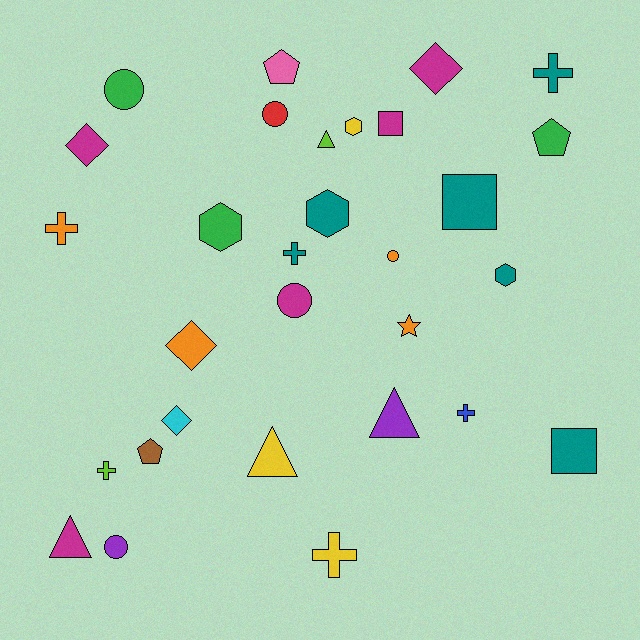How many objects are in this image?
There are 30 objects.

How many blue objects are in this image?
There is 1 blue object.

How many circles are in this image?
There are 5 circles.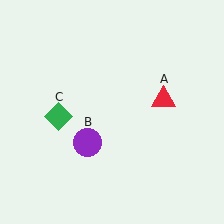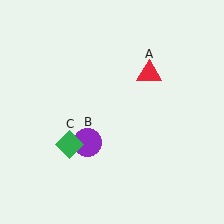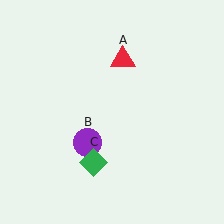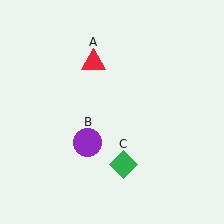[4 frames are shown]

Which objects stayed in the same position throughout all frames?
Purple circle (object B) remained stationary.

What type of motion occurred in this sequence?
The red triangle (object A), green diamond (object C) rotated counterclockwise around the center of the scene.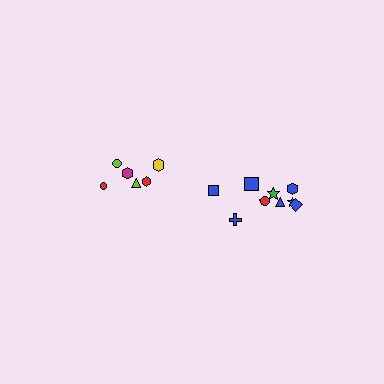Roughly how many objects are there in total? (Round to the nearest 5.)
Roughly 15 objects in total.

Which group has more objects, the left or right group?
The right group.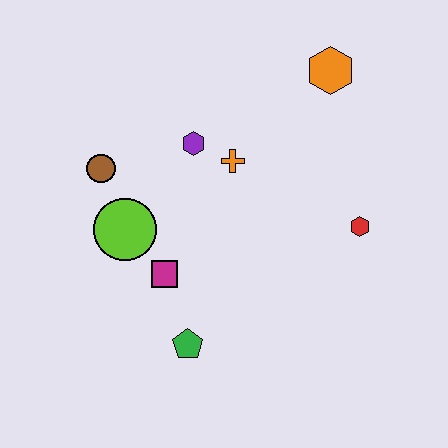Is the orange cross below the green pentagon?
No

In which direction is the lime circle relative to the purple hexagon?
The lime circle is below the purple hexagon.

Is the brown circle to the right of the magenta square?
No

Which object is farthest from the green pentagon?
The orange hexagon is farthest from the green pentagon.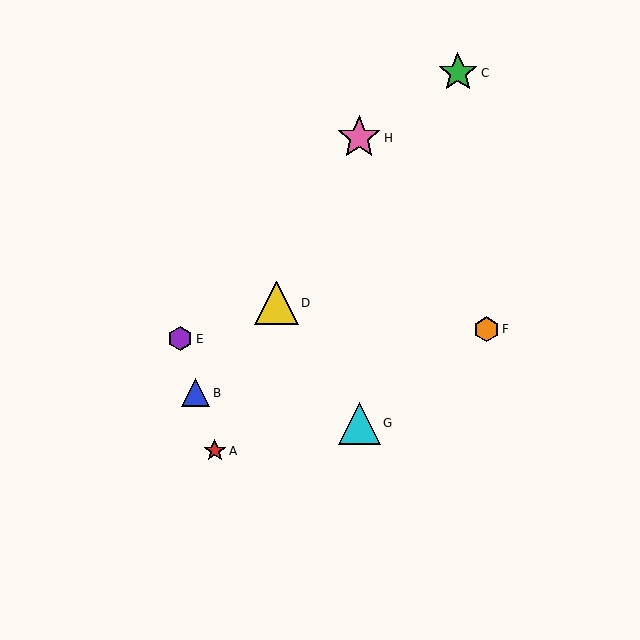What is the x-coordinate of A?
Object A is at x≈215.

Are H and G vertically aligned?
Yes, both are at x≈359.